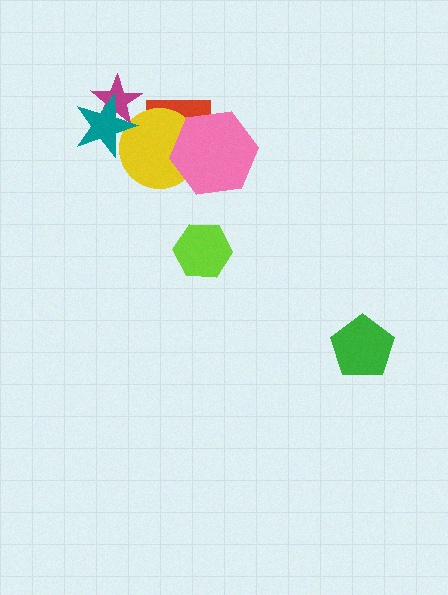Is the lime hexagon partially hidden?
No, no other shape covers it.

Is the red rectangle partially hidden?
Yes, it is partially covered by another shape.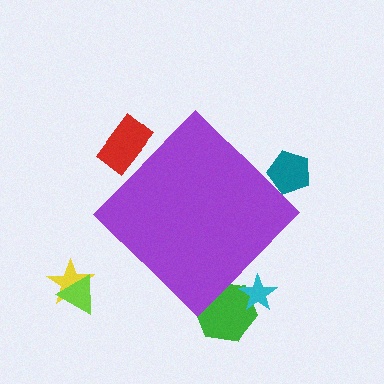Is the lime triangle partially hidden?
No, the lime triangle is fully visible.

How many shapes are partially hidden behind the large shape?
4 shapes are partially hidden.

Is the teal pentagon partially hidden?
Yes, the teal pentagon is partially hidden behind the purple diamond.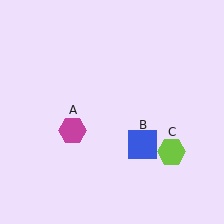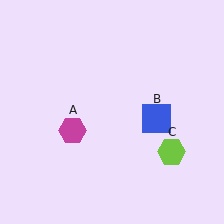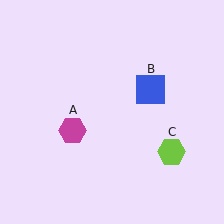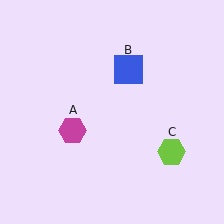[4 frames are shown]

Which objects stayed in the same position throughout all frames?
Magenta hexagon (object A) and lime hexagon (object C) remained stationary.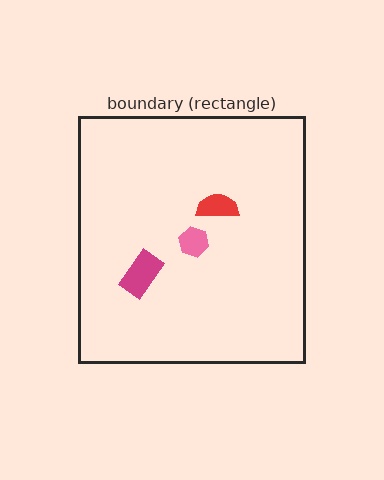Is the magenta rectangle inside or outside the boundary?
Inside.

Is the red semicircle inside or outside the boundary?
Inside.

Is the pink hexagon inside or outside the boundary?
Inside.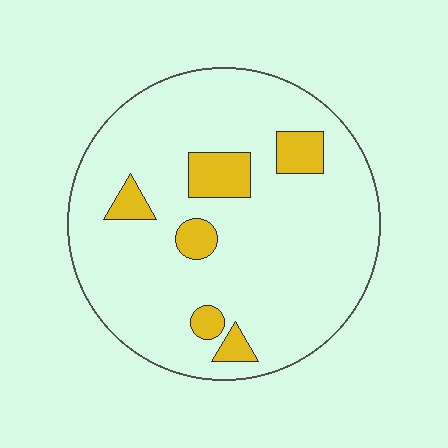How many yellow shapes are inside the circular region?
6.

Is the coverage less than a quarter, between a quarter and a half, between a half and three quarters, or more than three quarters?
Less than a quarter.